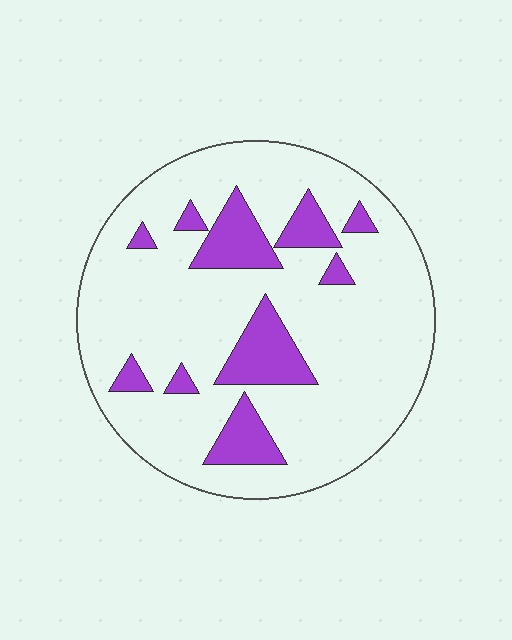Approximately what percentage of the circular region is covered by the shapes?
Approximately 20%.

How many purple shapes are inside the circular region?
10.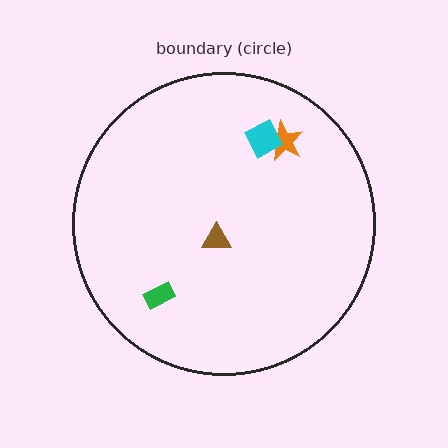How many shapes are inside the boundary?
4 inside, 0 outside.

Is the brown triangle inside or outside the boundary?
Inside.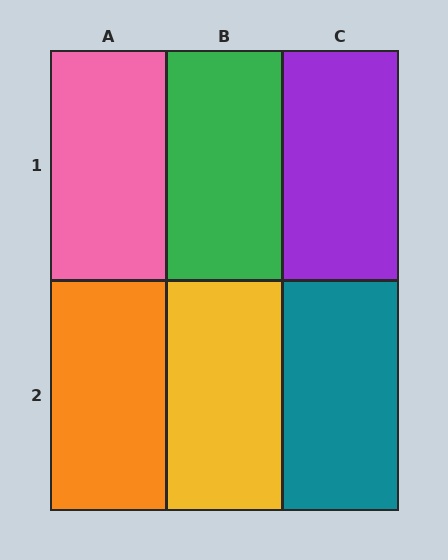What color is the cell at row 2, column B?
Yellow.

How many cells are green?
1 cell is green.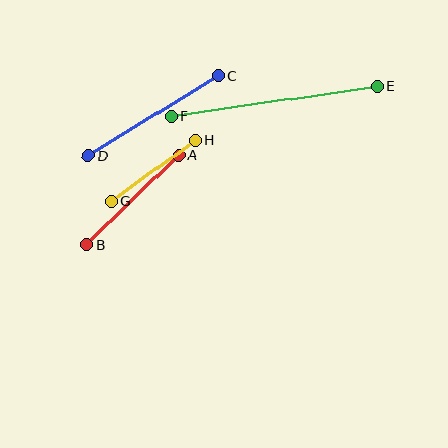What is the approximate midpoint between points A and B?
The midpoint is at approximately (133, 200) pixels.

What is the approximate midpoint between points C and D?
The midpoint is at approximately (153, 116) pixels.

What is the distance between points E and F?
The distance is approximately 208 pixels.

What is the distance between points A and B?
The distance is approximately 129 pixels.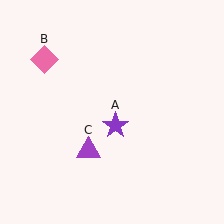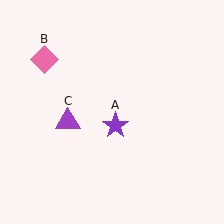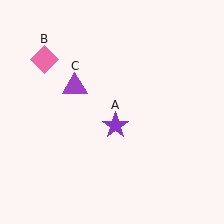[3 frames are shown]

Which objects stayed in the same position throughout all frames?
Purple star (object A) and pink diamond (object B) remained stationary.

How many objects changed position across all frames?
1 object changed position: purple triangle (object C).